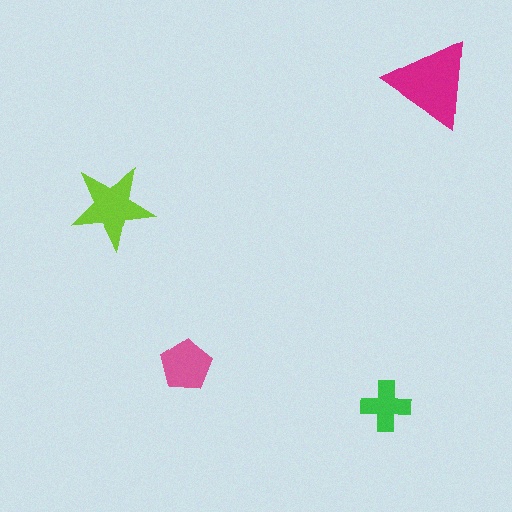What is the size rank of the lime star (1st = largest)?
2nd.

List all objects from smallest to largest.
The green cross, the pink pentagon, the lime star, the magenta triangle.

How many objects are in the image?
There are 4 objects in the image.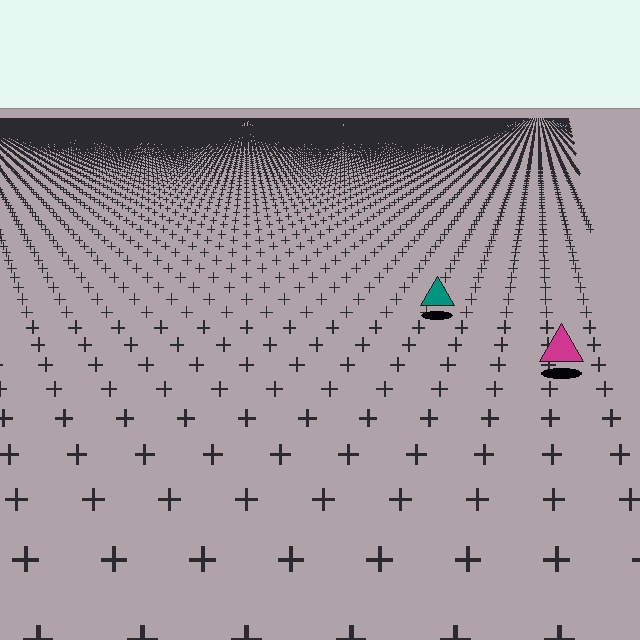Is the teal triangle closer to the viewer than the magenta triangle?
No. The magenta triangle is closer — you can tell from the texture gradient: the ground texture is coarser near it.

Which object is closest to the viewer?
The magenta triangle is closest. The texture marks near it are larger and more spread out.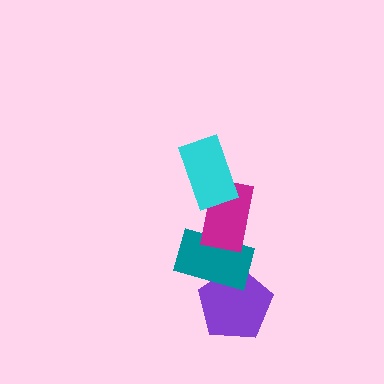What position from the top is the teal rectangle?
The teal rectangle is 3rd from the top.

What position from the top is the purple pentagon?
The purple pentagon is 4th from the top.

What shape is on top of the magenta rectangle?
The cyan rectangle is on top of the magenta rectangle.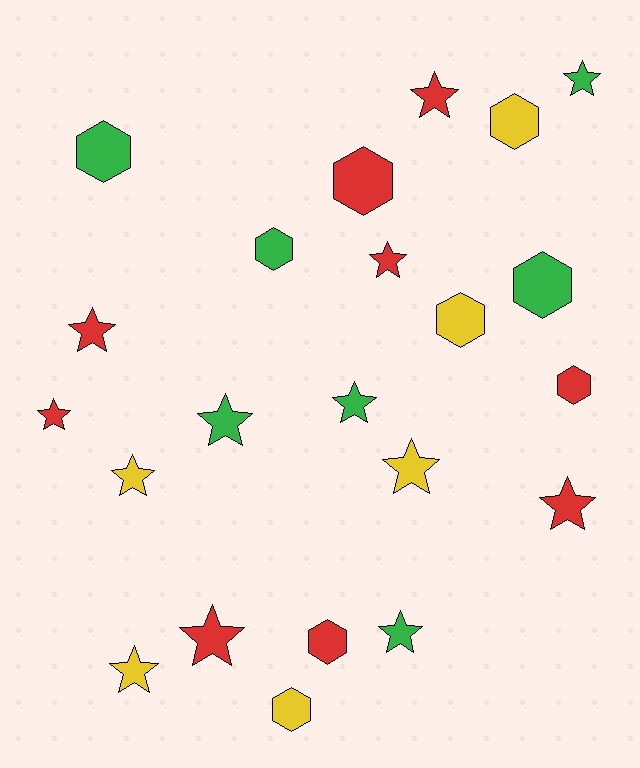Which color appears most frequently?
Red, with 9 objects.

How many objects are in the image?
There are 22 objects.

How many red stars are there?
There are 6 red stars.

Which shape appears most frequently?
Star, with 13 objects.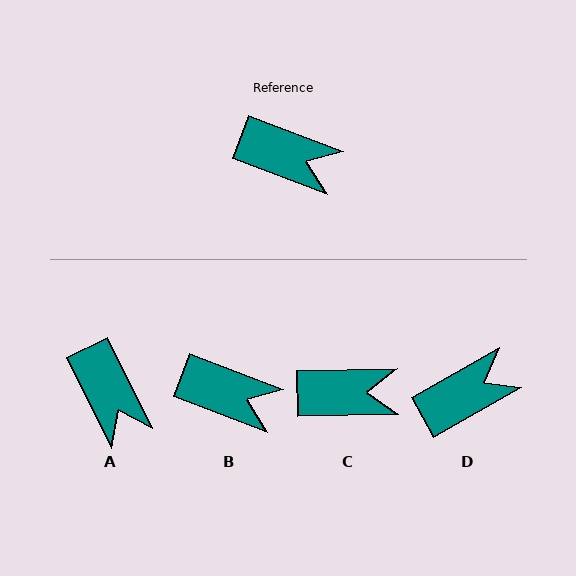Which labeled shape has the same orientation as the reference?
B.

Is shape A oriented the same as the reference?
No, it is off by about 43 degrees.